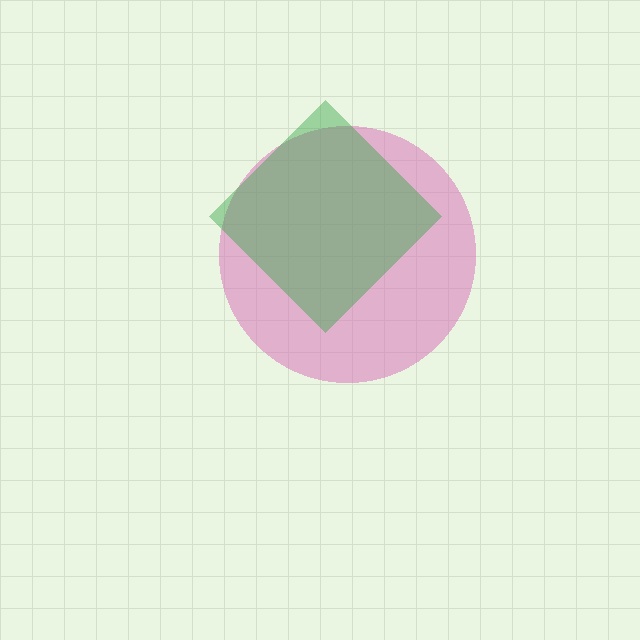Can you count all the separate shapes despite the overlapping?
Yes, there are 2 separate shapes.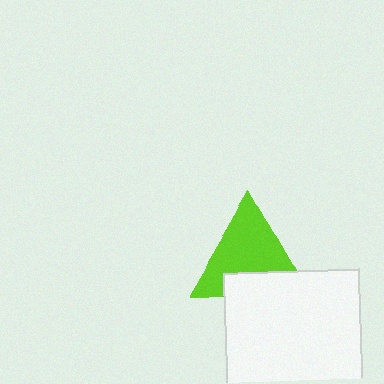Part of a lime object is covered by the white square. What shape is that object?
It is a triangle.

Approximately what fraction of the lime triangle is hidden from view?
Roughly 30% of the lime triangle is hidden behind the white square.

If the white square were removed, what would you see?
You would see the complete lime triangle.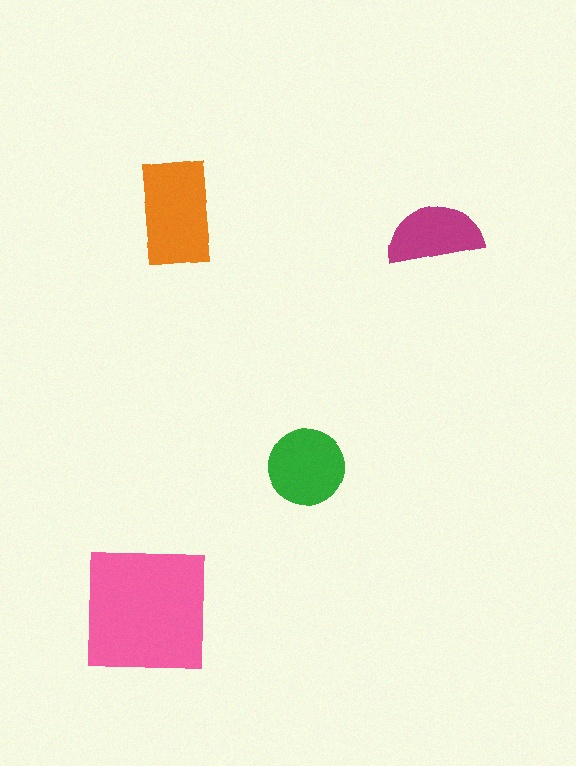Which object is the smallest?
The magenta semicircle.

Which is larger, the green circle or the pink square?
The pink square.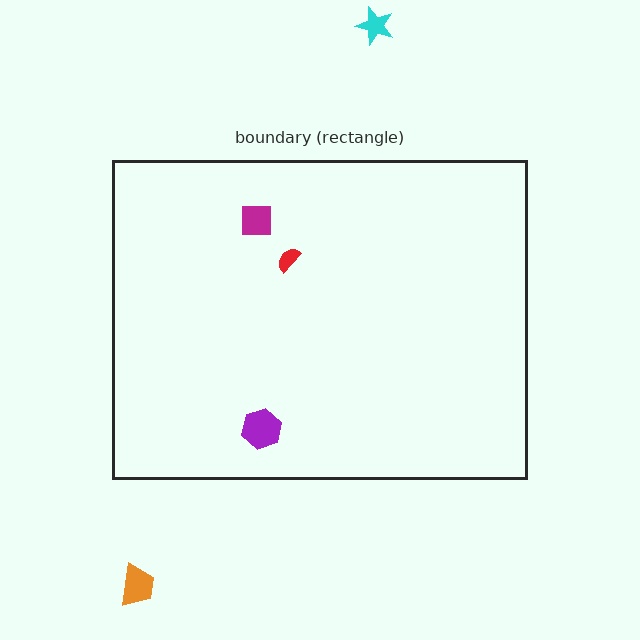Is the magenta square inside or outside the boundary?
Inside.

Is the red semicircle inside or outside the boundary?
Inside.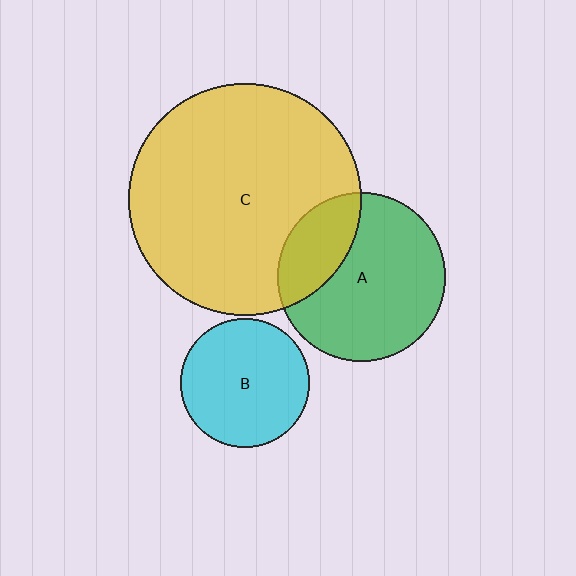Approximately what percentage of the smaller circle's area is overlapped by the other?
Approximately 25%.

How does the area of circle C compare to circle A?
Approximately 1.9 times.